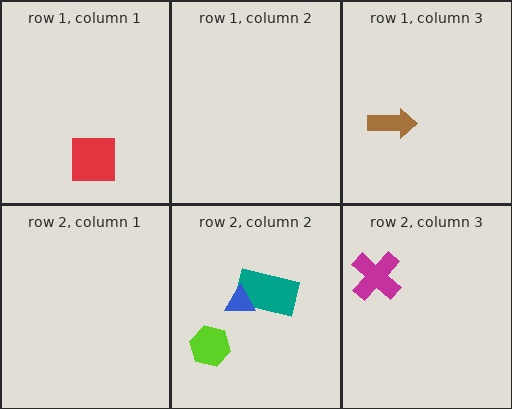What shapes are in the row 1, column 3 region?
The brown arrow.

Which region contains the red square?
The row 1, column 1 region.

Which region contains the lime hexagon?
The row 2, column 2 region.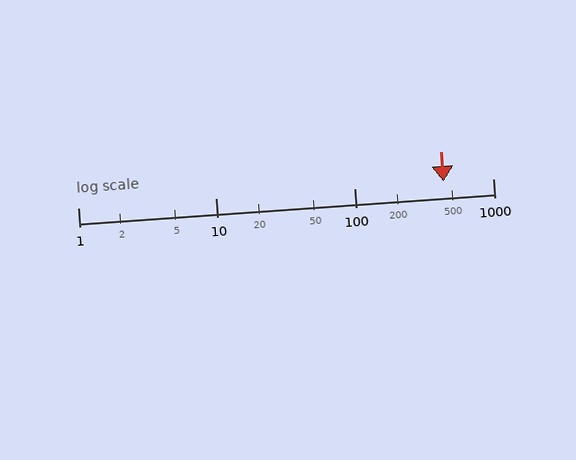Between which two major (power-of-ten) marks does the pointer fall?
The pointer is between 100 and 1000.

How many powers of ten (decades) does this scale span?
The scale spans 3 decades, from 1 to 1000.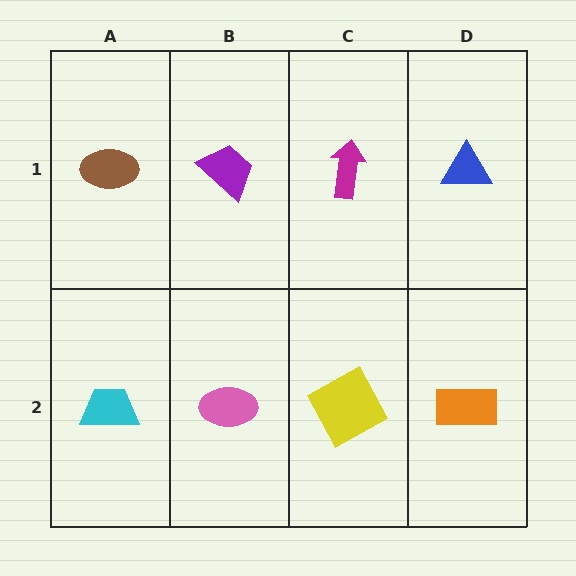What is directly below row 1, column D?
An orange rectangle.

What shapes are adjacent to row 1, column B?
A pink ellipse (row 2, column B), a brown ellipse (row 1, column A), a magenta arrow (row 1, column C).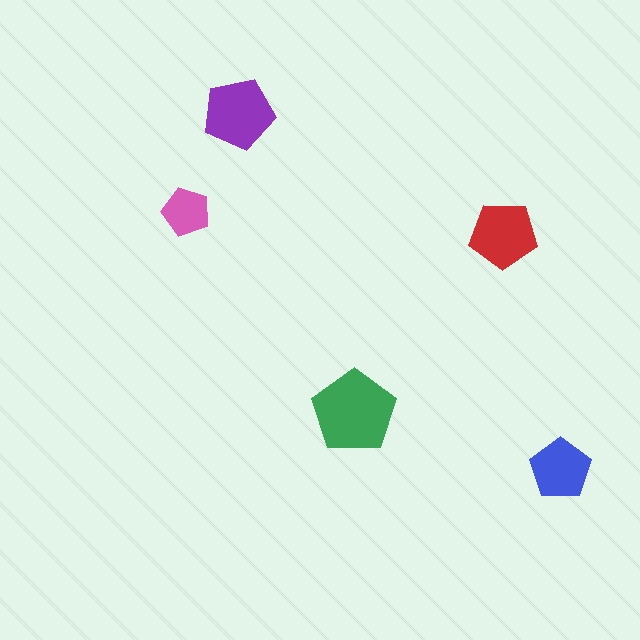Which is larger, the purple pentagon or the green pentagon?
The green one.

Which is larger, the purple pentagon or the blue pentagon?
The purple one.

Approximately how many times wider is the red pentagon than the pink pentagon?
About 1.5 times wider.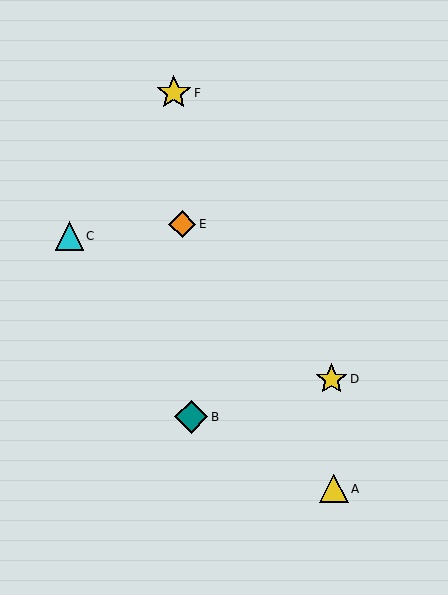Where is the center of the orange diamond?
The center of the orange diamond is at (182, 224).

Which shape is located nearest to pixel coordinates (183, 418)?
The teal diamond (labeled B) at (191, 417) is nearest to that location.